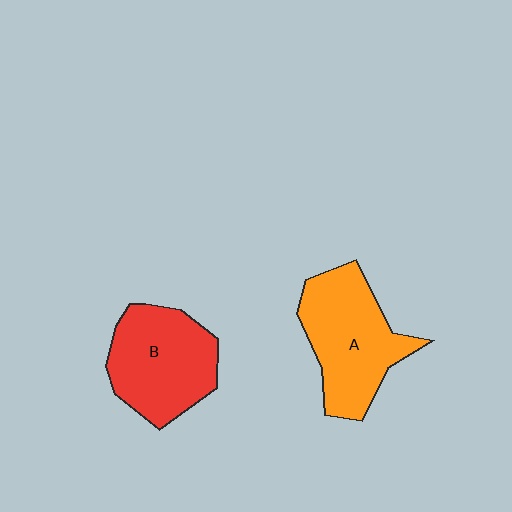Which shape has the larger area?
Shape A (orange).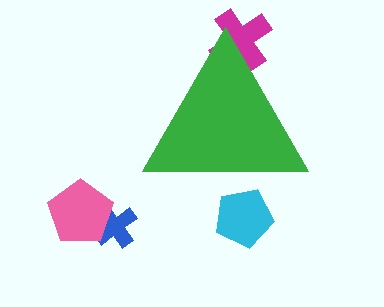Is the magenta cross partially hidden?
Yes, the magenta cross is partially hidden behind the green triangle.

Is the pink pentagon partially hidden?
No, the pink pentagon is fully visible.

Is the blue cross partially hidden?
No, the blue cross is fully visible.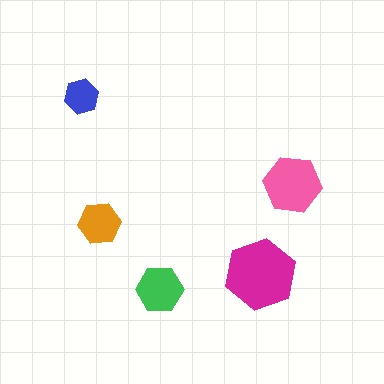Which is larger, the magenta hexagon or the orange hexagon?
The magenta one.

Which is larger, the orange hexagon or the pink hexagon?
The pink one.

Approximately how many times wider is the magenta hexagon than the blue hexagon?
About 2 times wider.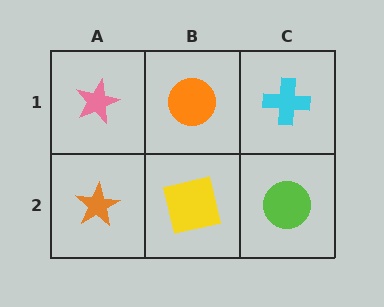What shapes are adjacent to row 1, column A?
An orange star (row 2, column A), an orange circle (row 1, column B).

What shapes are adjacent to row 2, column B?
An orange circle (row 1, column B), an orange star (row 2, column A), a lime circle (row 2, column C).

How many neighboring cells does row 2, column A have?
2.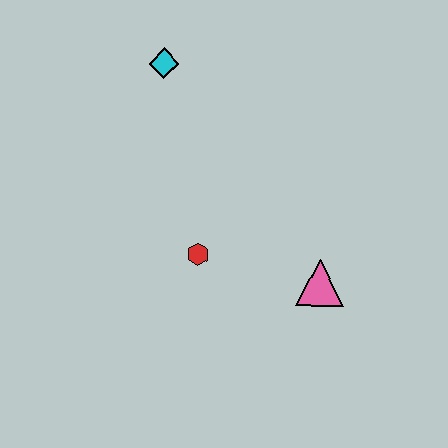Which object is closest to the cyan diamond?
The red hexagon is closest to the cyan diamond.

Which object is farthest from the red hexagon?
The cyan diamond is farthest from the red hexagon.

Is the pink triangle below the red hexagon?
Yes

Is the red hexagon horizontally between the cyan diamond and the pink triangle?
Yes